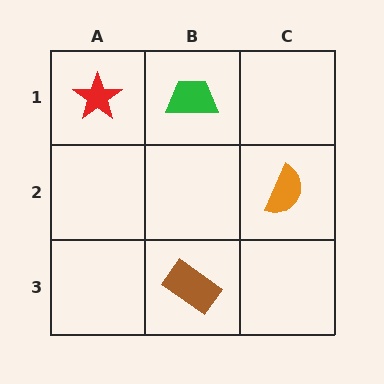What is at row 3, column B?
A brown rectangle.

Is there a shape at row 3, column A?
No, that cell is empty.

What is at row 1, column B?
A green trapezoid.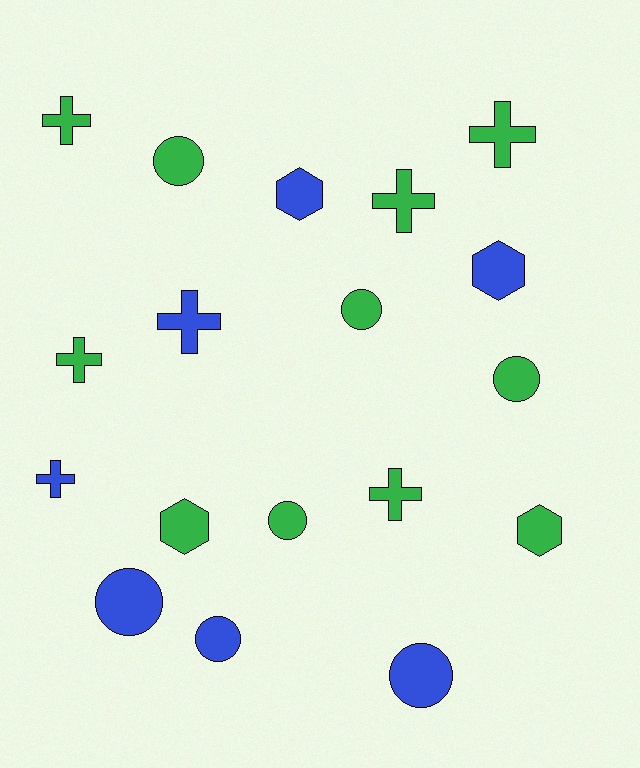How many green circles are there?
There are 4 green circles.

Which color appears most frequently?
Green, with 11 objects.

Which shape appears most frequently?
Cross, with 7 objects.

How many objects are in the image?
There are 18 objects.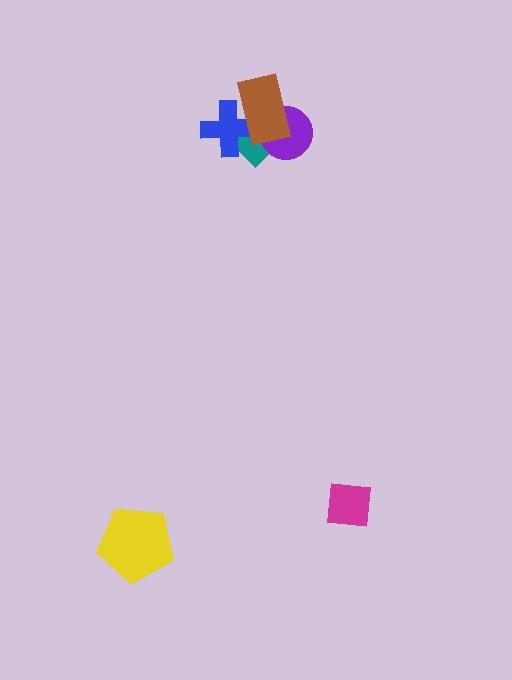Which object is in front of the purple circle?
The brown rectangle is in front of the purple circle.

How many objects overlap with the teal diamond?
3 objects overlap with the teal diamond.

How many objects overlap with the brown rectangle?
3 objects overlap with the brown rectangle.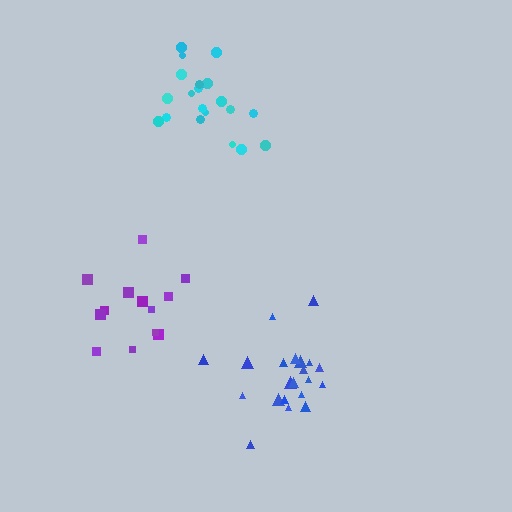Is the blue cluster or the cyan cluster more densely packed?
Blue.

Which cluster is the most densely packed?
Blue.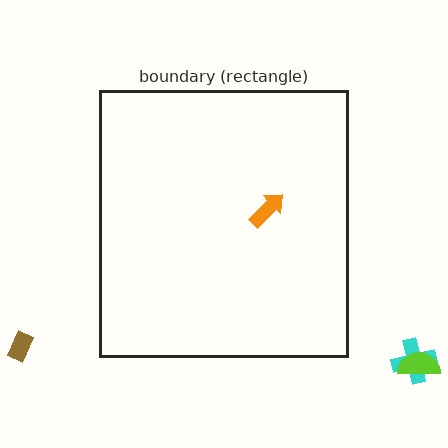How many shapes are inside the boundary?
1 inside, 3 outside.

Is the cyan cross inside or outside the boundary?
Outside.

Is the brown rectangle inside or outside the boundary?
Outside.